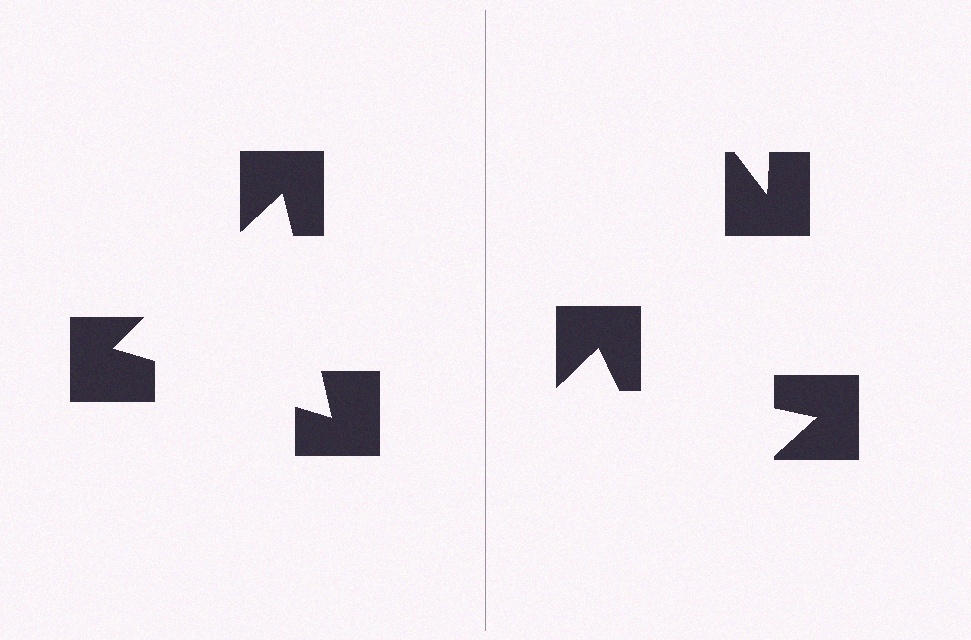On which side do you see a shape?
An illusory triangle appears on the left side. On the right side the wedge cuts are rotated, so no coherent shape forms.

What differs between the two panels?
The notched squares are positioned identically on both sides; only the wedge orientations differ. On the left they align to a triangle; on the right they are misaligned.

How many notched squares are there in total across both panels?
6 — 3 on each side.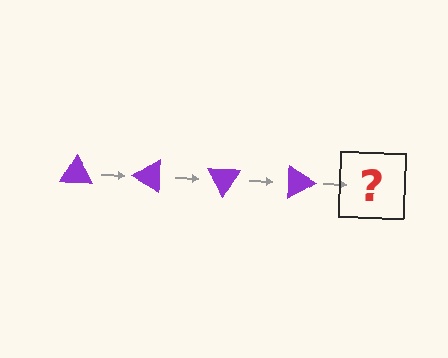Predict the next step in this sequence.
The next step is a purple triangle rotated 120 degrees.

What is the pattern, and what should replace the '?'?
The pattern is that the triangle rotates 30 degrees each step. The '?' should be a purple triangle rotated 120 degrees.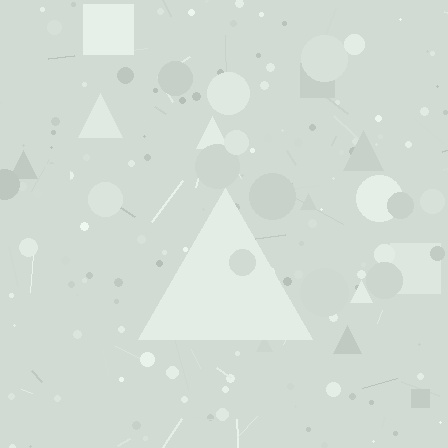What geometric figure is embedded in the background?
A triangle is embedded in the background.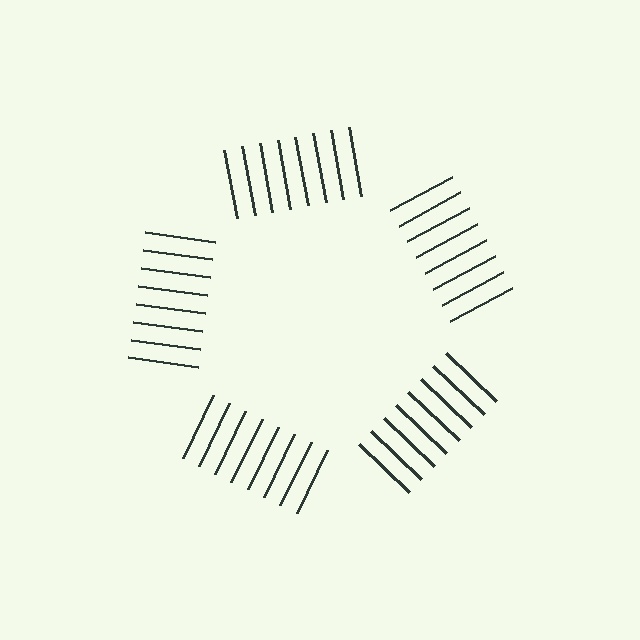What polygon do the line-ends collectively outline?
An illusory pentagon — the line segments terminate on its edges but no continuous stroke is drawn.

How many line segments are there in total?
40 — 8 along each of the 5 edges.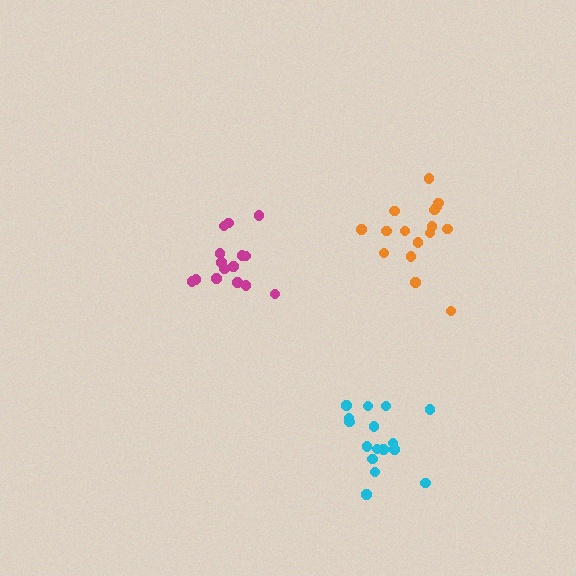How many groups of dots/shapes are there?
There are 3 groups.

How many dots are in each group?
Group 1: 16 dots, Group 2: 16 dots, Group 3: 15 dots (47 total).